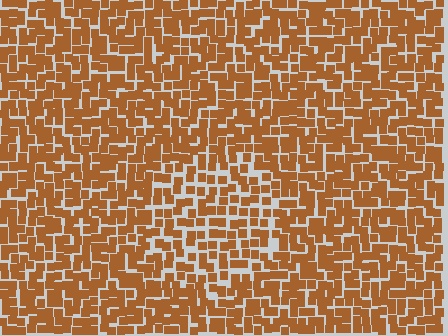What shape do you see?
I see a circle.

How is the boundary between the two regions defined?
The boundary is defined by a change in element density (approximately 1.4x ratio). All elements are the same color, size, and shape.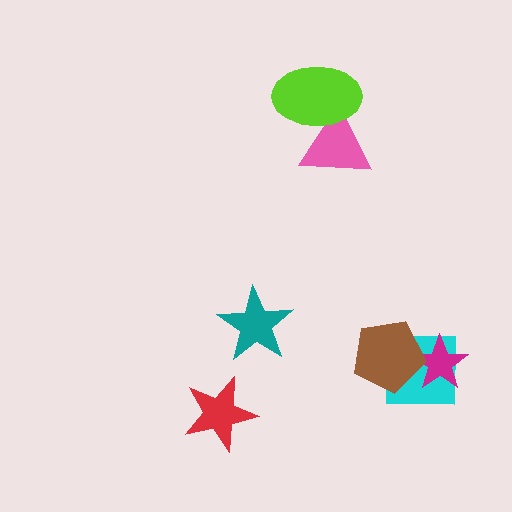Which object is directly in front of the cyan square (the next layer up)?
The magenta star is directly in front of the cyan square.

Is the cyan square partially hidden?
Yes, it is partially covered by another shape.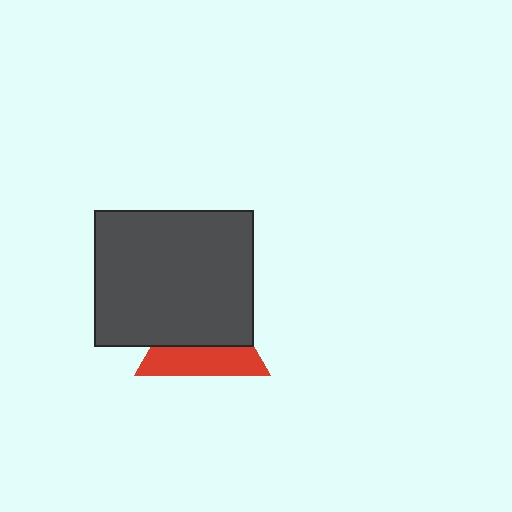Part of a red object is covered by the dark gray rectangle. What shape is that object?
It is a triangle.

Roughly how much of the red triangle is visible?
A small part of it is visible (roughly 42%).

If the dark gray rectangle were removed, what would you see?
You would see the complete red triangle.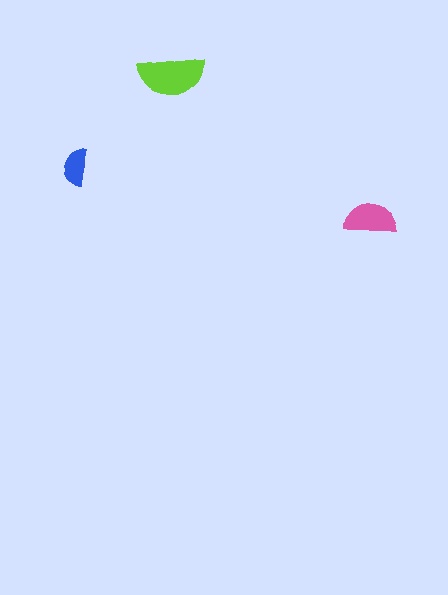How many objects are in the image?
There are 3 objects in the image.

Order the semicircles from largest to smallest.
the lime one, the pink one, the blue one.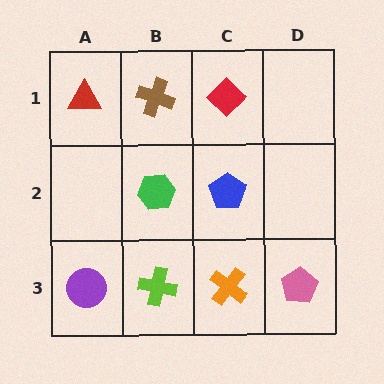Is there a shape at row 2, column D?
No, that cell is empty.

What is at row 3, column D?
A pink pentagon.